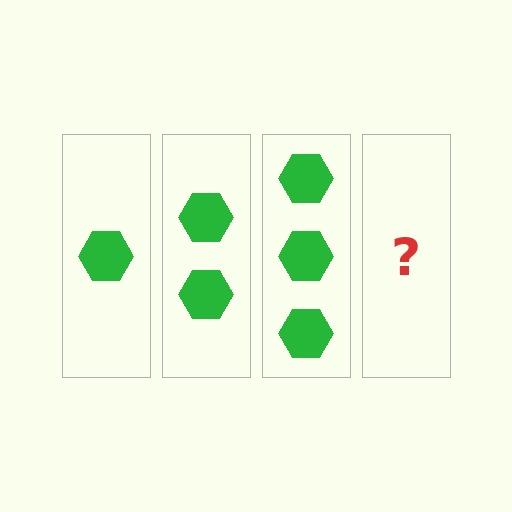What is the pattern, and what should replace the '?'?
The pattern is that each step adds one more hexagon. The '?' should be 4 hexagons.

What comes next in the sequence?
The next element should be 4 hexagons.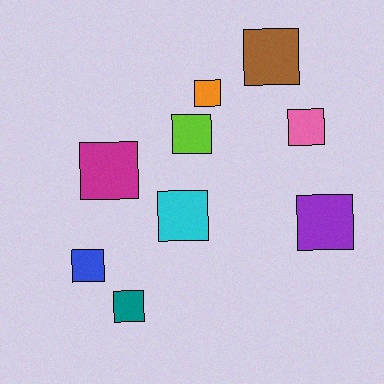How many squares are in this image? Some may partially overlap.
There are 9 squares.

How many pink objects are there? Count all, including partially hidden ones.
There is 1 pink object.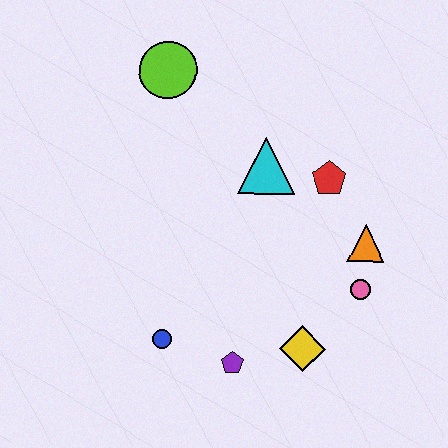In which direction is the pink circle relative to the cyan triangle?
The pink circle is below the cyan triangle.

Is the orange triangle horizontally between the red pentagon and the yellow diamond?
No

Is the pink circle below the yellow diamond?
No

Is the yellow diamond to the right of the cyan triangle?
Yes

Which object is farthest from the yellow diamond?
The lime circle is farthest from the yellow diamond.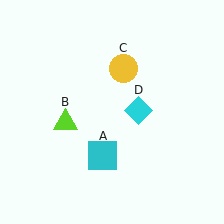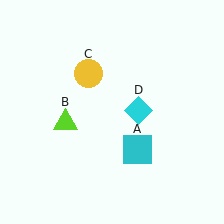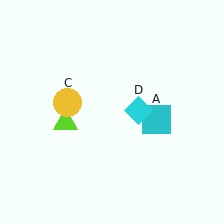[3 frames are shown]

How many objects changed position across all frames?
2 objects changed position: cyan square (object A), yellow circle (object C).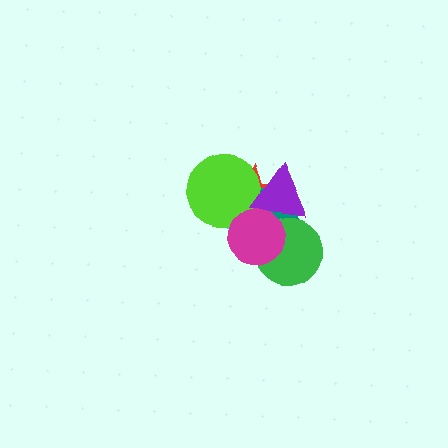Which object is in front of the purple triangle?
The magenta circle is in front of the purple triangle.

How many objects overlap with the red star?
5 objects overlap with the red star.